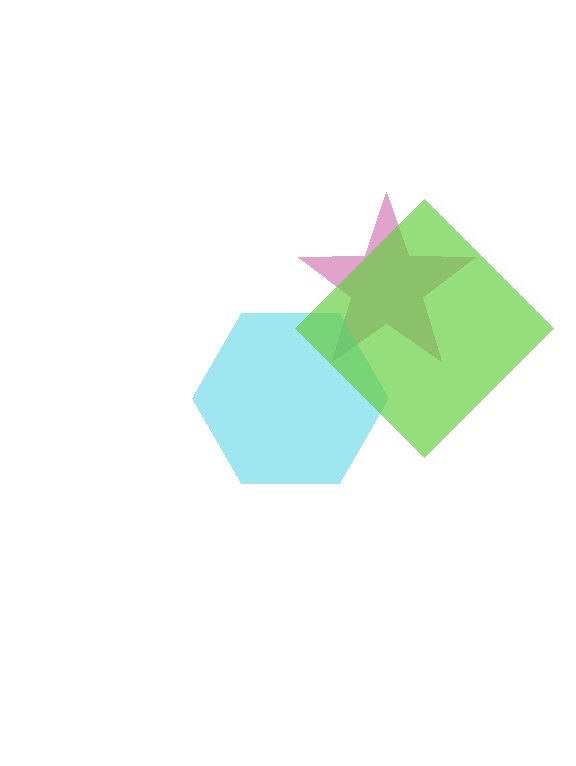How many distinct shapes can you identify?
There are 3 distinct shapes: a magenta star, a cyan hexagon, a lime diamond.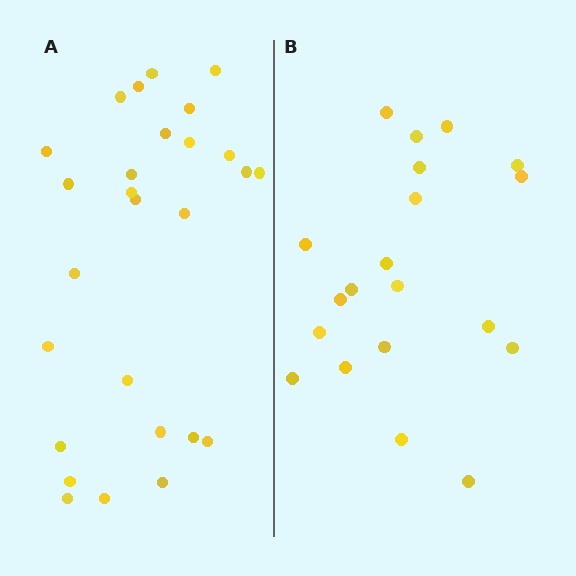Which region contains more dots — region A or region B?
Region A (the left region) has more dots.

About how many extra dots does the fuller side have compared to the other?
Region A has roughly 8 or so more dots than region B.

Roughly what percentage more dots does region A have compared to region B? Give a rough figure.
About 35% more.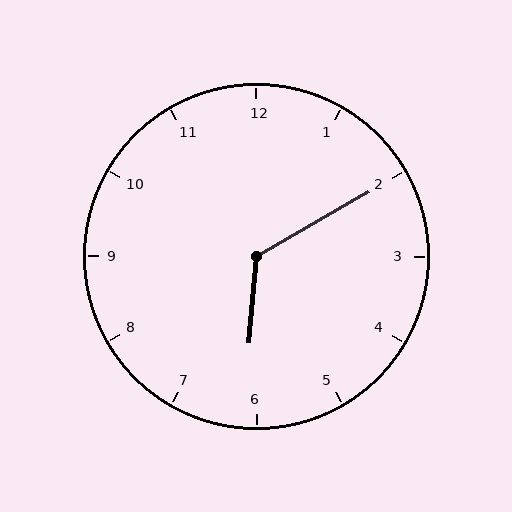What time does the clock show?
6:10.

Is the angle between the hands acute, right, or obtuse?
It is obtuse.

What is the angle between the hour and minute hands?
Approximately 125 degrees.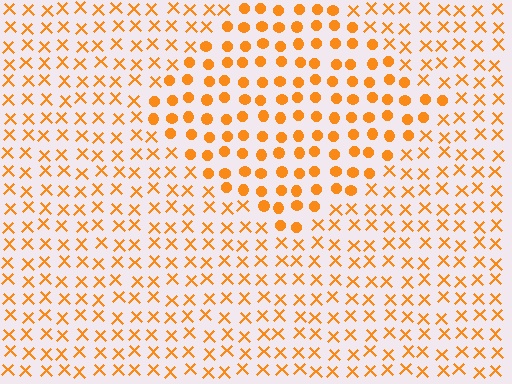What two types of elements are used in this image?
The image uses circles inside the diamond region and X marks outside it.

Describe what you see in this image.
The image is filled with small orange elements arranged in a uniform grid. A diamond-shaped region contains circles, while the surrounding area contains X marks. The boundary is defined purely by the change in element shape.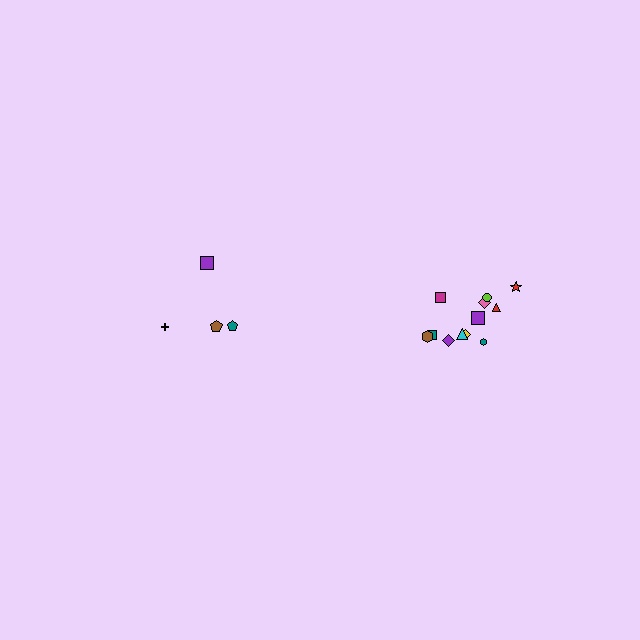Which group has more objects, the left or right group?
The right group.